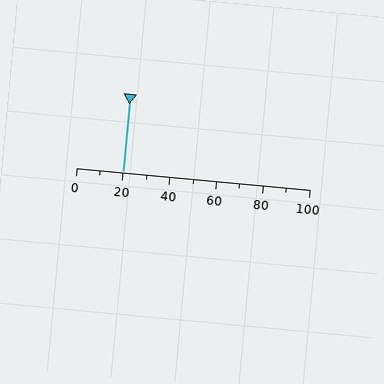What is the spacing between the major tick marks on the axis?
The major ticks are spaced 20 apart.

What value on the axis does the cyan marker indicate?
The marker indicates approximately 20.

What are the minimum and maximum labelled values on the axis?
The axis runs from 0 to 100.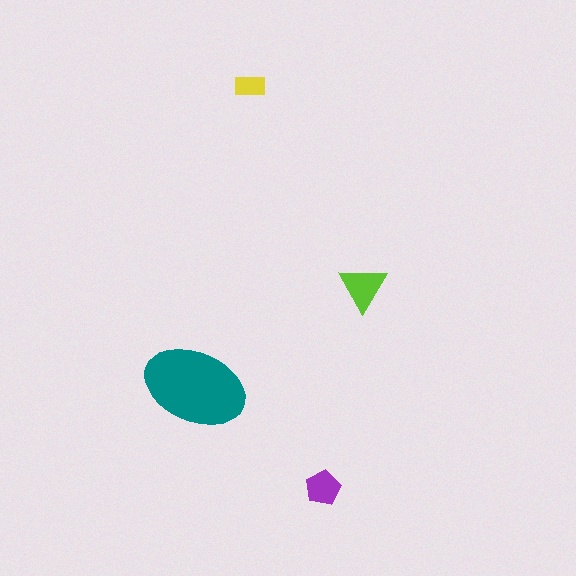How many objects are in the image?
There are 4 objects in the image.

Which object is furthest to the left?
The teal ellipse is leftmost.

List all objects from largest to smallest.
The teal ellipse, the lime triangle, the purple pentagon, the yellow rectangle.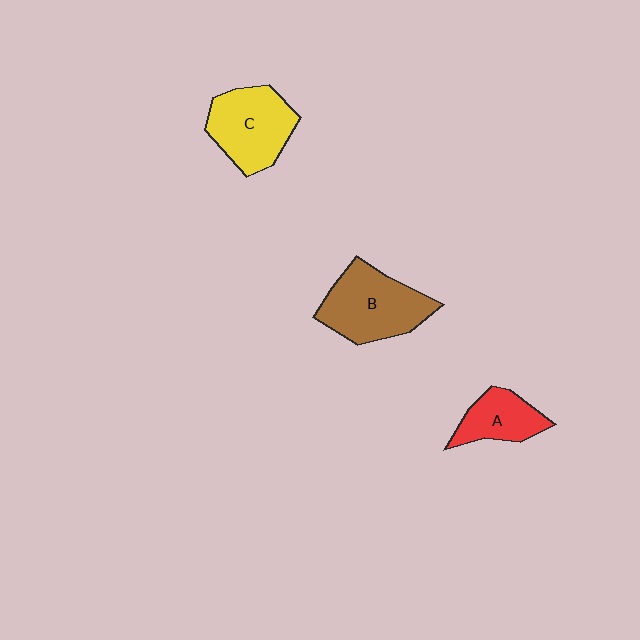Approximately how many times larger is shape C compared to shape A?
Approximately 1.6 times.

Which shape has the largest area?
Shape B (brown).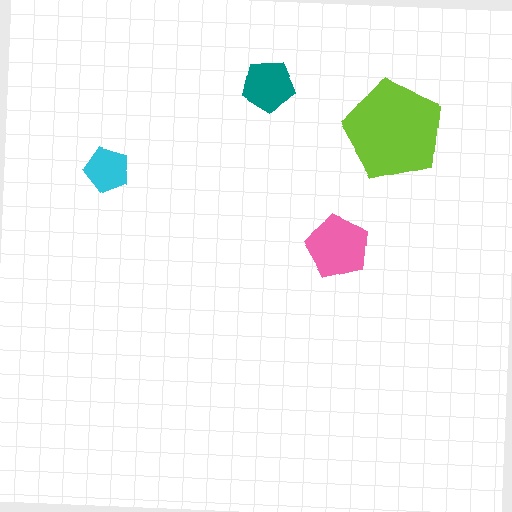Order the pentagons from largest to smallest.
the lime one, the pink one, the teal one, the cyan one.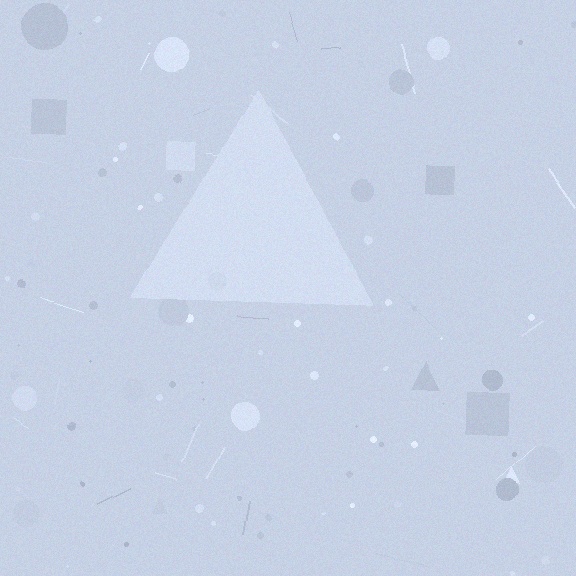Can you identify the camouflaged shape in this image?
The camouflaged shape is a triangle.